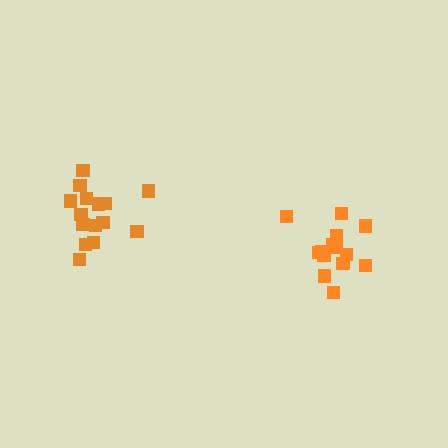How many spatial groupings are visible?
There are 2 spatial groupings.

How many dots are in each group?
Group 1: 15 dots, Group 2: 15 dots (30 total).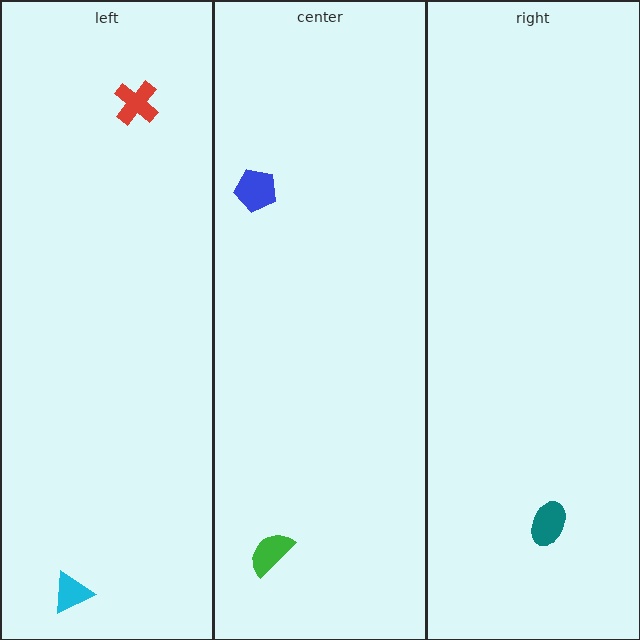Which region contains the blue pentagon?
The center region.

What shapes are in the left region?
The red cross, the cyan triangle.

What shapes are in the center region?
The green semicircle, the blue pentagon.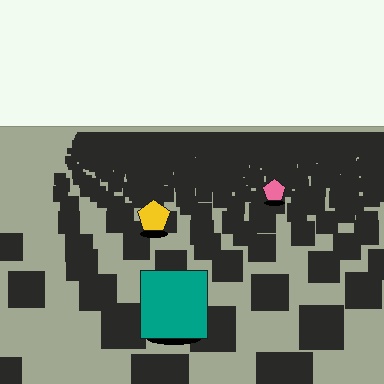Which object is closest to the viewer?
The teal square is closest. The texture marks near it are larger and more spread out.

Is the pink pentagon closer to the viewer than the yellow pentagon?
No. The yellow pentagon is closer — you can tell from the texture gradient: the ground texture is coarser near it.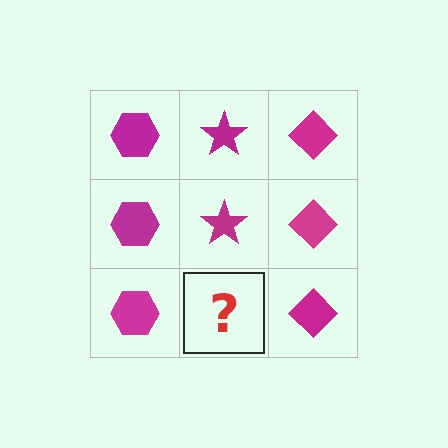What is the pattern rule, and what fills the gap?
The rule is that each column has a consistent shape. The gap should be filled with a magenta star.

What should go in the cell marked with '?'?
The missing cell should contain a magenta star.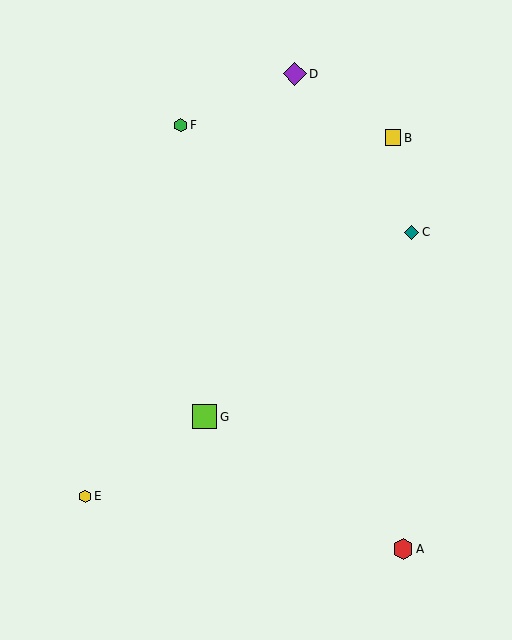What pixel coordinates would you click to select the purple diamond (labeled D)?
Click at (295, 74) to select the purple diamond D.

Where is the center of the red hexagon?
The center of the red hexagon is at (403, 549).